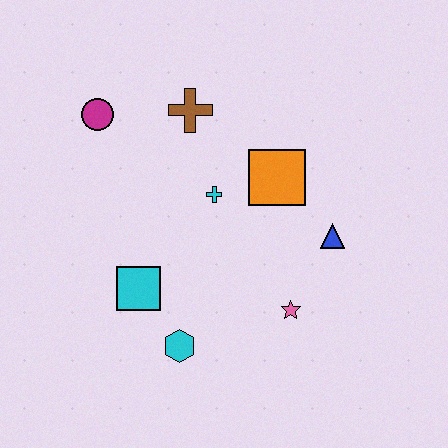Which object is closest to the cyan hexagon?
The cyan square is closest to the cyan hexagon.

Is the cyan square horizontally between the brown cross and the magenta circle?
Yes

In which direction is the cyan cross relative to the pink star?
The cyan cross is above the pink star.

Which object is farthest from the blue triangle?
The magenta circle is farthest from the blue triangle.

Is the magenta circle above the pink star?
Yes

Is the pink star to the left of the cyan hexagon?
No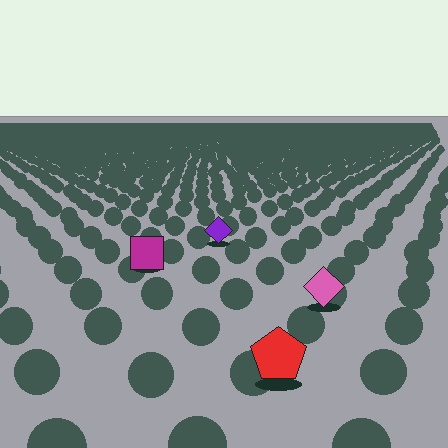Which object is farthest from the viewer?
The purple diamond is farthest from the viewer. It appears smaller and the ground texture around it is denser.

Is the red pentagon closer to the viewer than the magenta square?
Yes. The red pentagon is closer — you can tell from the texture gradient: the ground texture is coarser near it.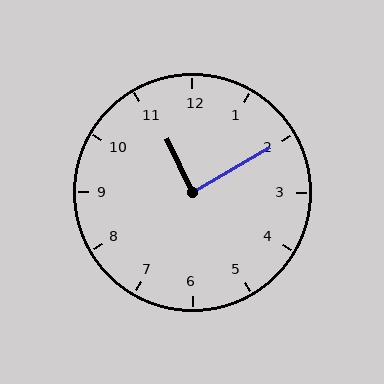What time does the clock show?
11:10.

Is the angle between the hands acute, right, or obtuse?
It is right.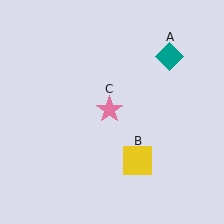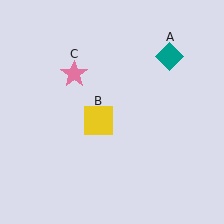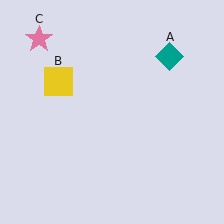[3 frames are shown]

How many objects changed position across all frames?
2 objects changed position: yellow square (object B), pink star (object C).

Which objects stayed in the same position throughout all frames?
Teal diamond (object A) remained stationary.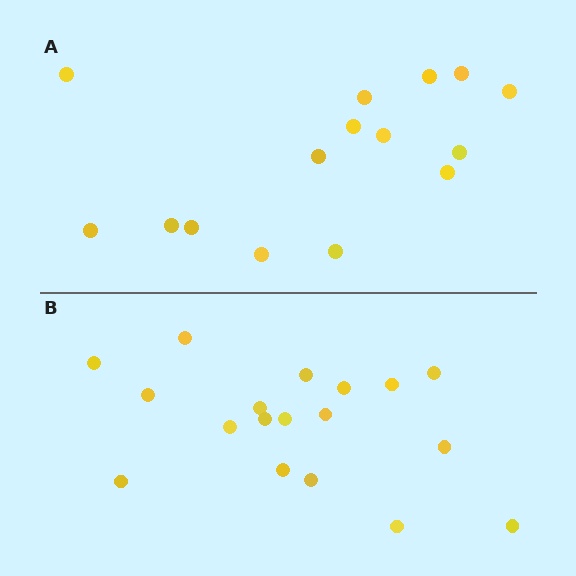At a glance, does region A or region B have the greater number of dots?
Region B (the bottom region) has more dots.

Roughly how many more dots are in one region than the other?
Region B has just a few more — roughly 2 or 3 more dots than region A.